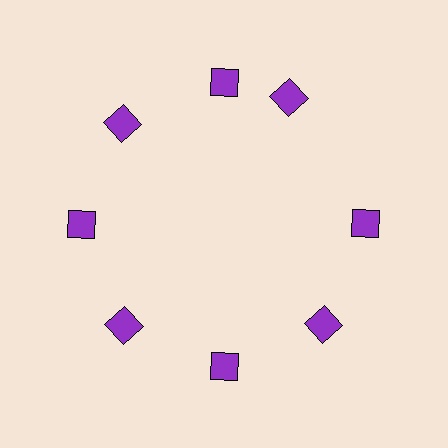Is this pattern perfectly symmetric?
No. The 8 purple squares are arranged in a ring, but one element near the 2 o'clock position is rotated out of alignment along the ring, breaking the 8-fold rotational symmetry.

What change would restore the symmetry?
The symmetry would be restored by rotating it back into even spacing with its neighbors so that all 8 squares sit at equal angles and equal distance from the center.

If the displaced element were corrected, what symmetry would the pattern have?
It would have 8-fold rotational symmetry — the pattern would map onto itself every 45 degrees.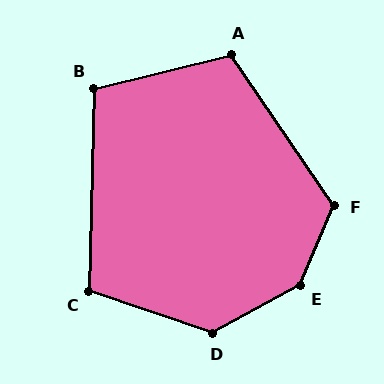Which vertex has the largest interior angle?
E, at approximately 142 degrees.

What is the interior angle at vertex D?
Approximately 132 degrees (obtuse).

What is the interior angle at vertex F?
Approximately 123 degrees (obtuse).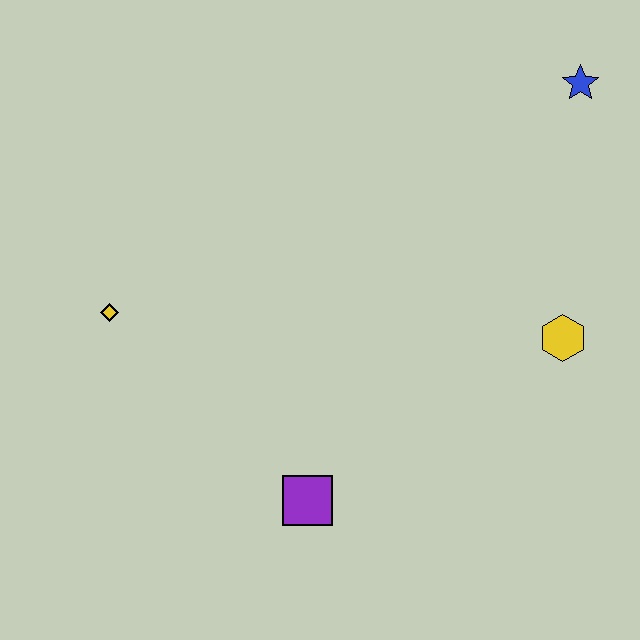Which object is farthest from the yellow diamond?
The blue star is farthest from the yellow diamond.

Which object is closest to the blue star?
The yellow hexagon is closest to the blue star.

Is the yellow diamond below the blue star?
Yes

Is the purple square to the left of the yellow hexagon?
Yes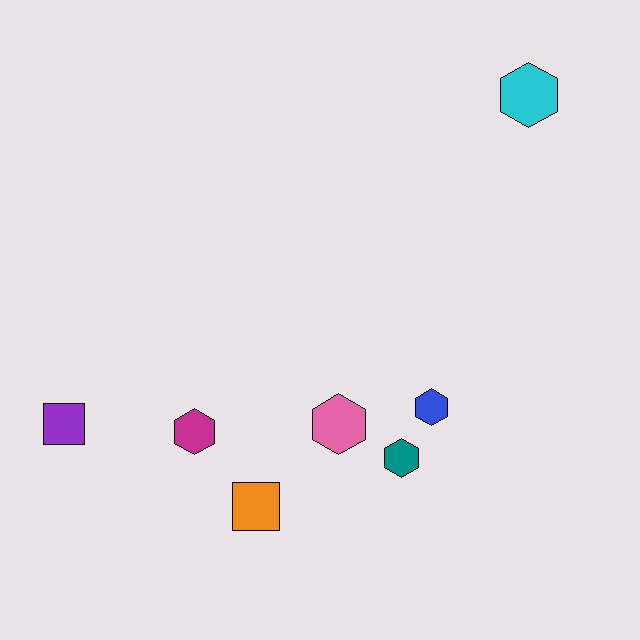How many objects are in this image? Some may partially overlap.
There are 7 objects.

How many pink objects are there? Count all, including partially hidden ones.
There is 1 pink object.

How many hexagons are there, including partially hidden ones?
There are 5 hexagons.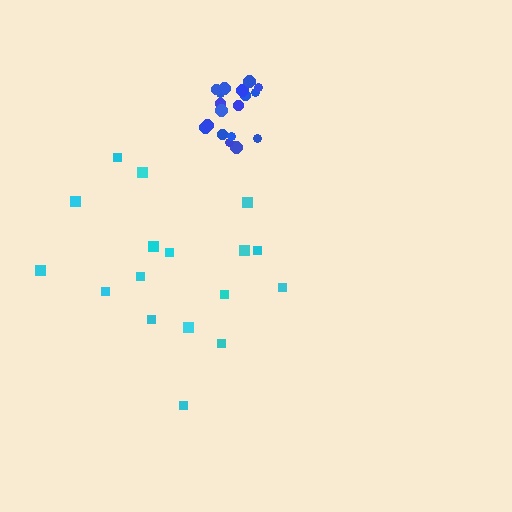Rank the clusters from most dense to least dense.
blue, cyan.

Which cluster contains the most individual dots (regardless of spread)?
Blue (18).